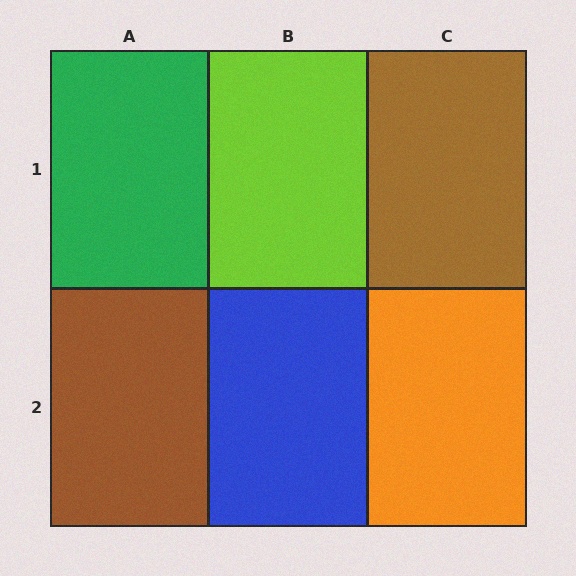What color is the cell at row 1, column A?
Green.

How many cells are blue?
1 cell is blue.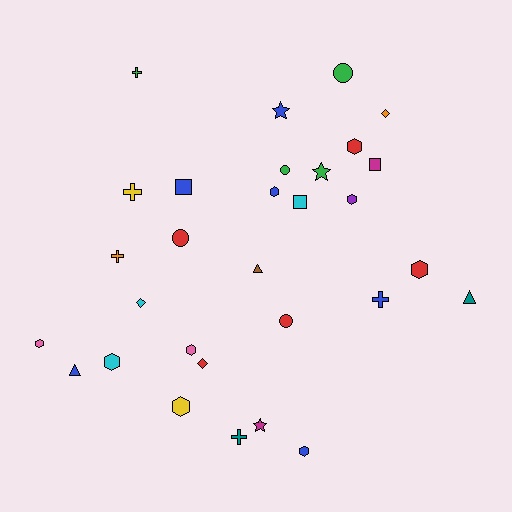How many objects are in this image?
There are 30 objects.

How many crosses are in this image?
There are 5 crosses.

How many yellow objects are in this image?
There are 2 yellow objects.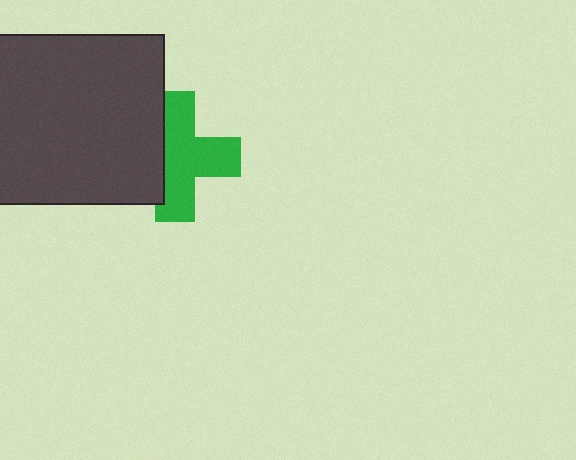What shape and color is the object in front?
The object in front is a dark gray square.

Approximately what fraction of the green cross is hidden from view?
Roughly 34% of the green cross is hidden behind the dark gray square.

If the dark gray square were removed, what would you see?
You would see the complete green cross.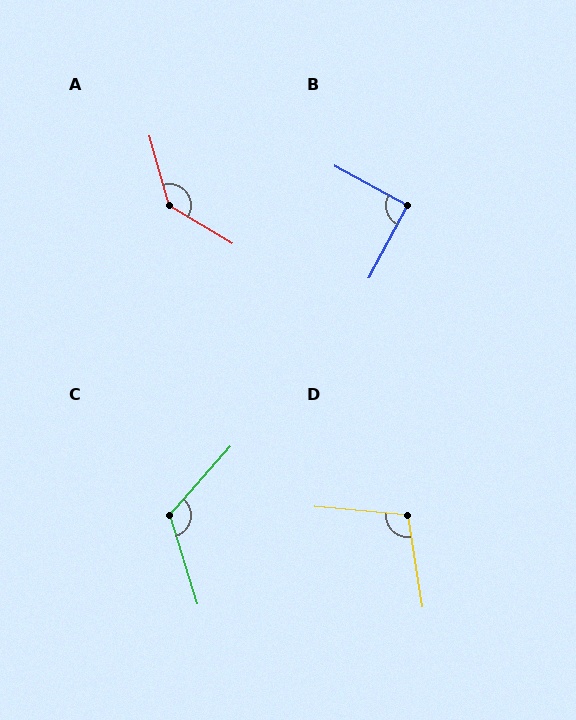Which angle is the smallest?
B, at approximately 91 degrees.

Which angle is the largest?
A, at approximately 136 degrees.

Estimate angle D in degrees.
Approximately 104 degrees.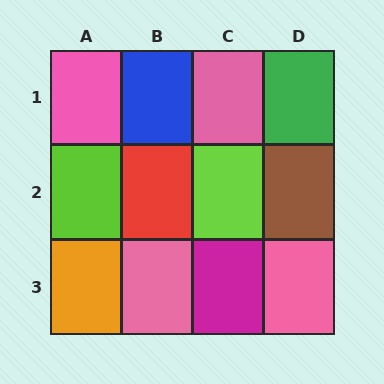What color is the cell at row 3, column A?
Orange.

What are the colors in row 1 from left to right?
Pink, blue, pink, green.